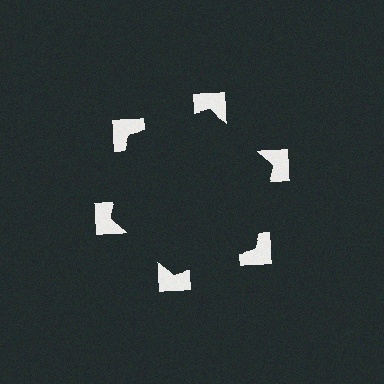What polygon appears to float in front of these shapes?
An illusory hexagon — its edges are inferred from the aligned wedge cuts in the notched squares, not physically drawn.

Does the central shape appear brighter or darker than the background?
It typically appears slightly darker than the background, even though no actual brightness change is drawn.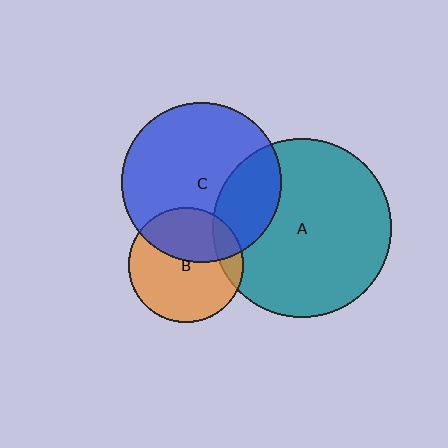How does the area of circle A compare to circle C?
Approximately 1.2 times.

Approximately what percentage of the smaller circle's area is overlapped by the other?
Approximately 25%.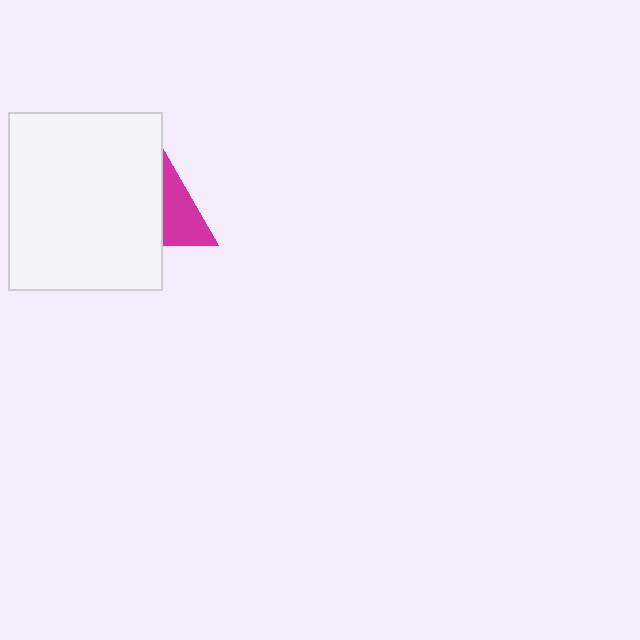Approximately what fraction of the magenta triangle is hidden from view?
Roughly 68% of the magenta triangle is hidden behind the white rectangle.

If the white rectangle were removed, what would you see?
You would see the complete magenta triangle.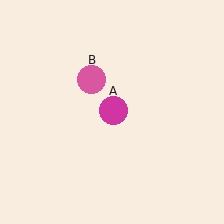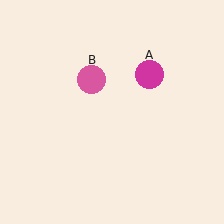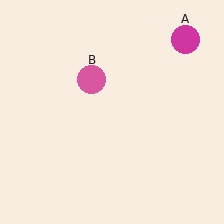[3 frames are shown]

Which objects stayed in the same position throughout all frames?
Pink circle (object B) remained stationary.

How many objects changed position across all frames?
1 object changed position: magenta circle (object A).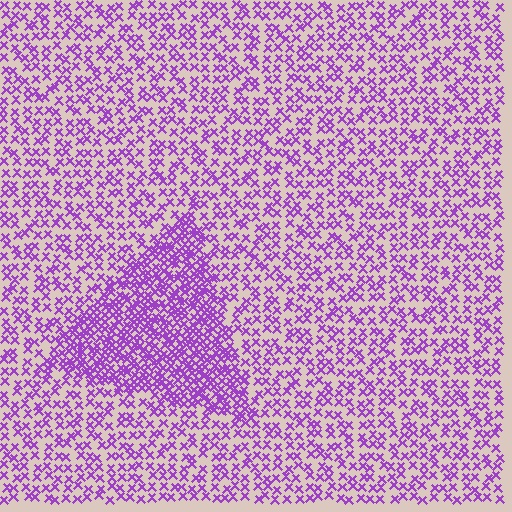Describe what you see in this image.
The image contains small purple elements arranged at two different densities. A triangle-shaped region is visible where the elements are more densely packed than the surrounding area.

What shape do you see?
I see a triangle.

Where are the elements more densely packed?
The elements are more densely packed inside the triangle boundary.